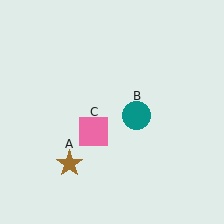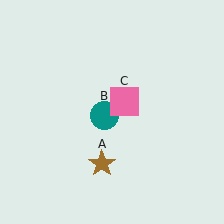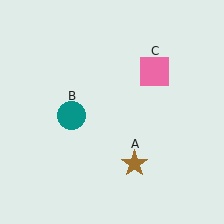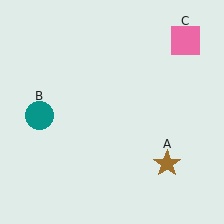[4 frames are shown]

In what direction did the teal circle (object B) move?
The teal circle (object B) moved left.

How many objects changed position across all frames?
3 objects changed position: brown star (object A), teal circle (object B), pink square (object C).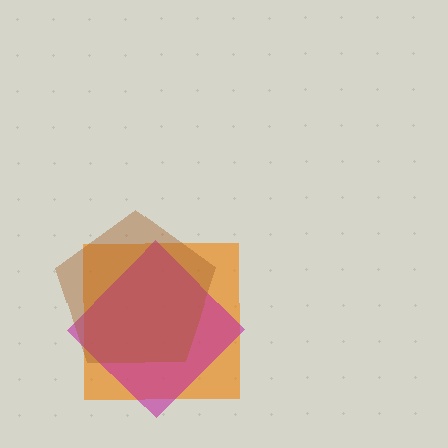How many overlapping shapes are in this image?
There are 3 overlapping shapes in the image.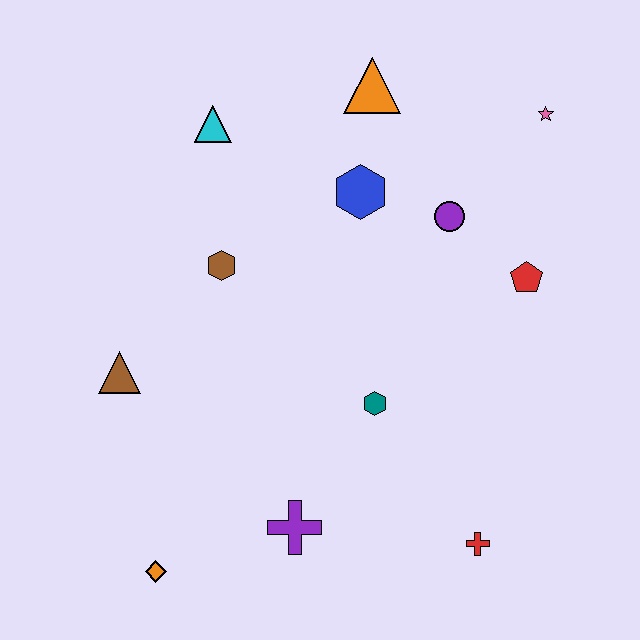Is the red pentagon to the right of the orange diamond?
Yes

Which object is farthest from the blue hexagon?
The orange diamond is farthest from the blue hexagon.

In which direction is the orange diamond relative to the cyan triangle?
The orange diamond is below the cyan triangle.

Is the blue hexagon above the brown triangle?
Yes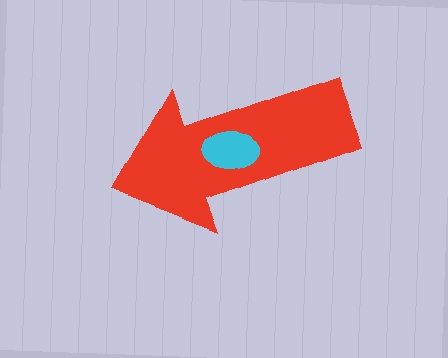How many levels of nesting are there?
2.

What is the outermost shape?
The red arrow.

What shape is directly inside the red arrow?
The cyan ellipse.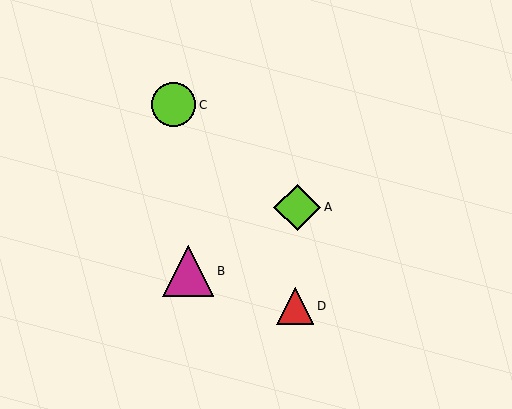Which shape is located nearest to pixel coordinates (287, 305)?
The red triangle (labeled D) at (295, 306) is nearest to that location.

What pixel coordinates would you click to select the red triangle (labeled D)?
Click at (295, 306) to select the red triangle D.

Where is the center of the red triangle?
The center of the red triangle is at (295, 306).